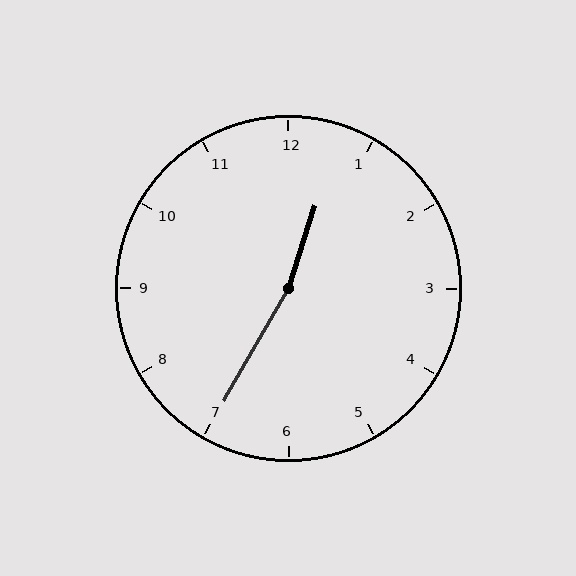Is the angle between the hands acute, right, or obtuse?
It is obtuse.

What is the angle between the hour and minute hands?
Approximately 168 degrees.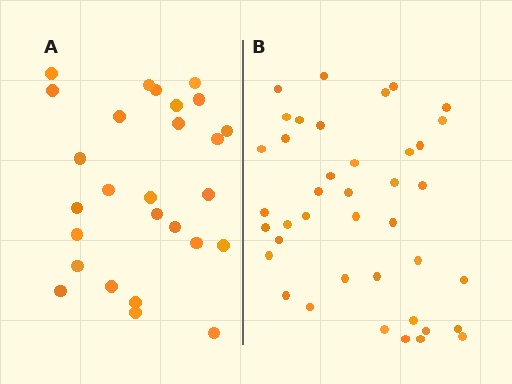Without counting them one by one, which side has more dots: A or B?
Region B (the right region) has more dots.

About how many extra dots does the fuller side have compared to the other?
Region B has approximately 15 more dots than region A.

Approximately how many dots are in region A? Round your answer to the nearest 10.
About 30 dots. (The exact count is 27, which rounds to 30.)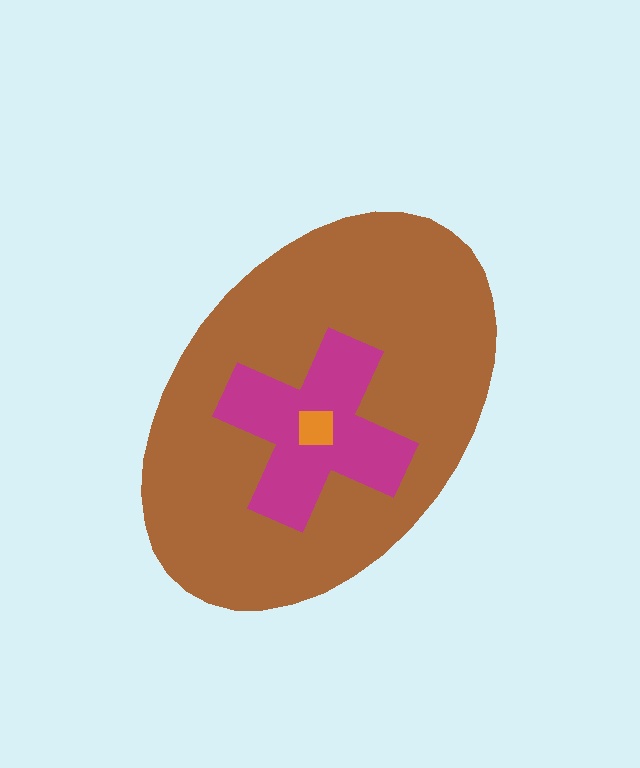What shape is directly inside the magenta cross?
The orange square.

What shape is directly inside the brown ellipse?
The magenta cross.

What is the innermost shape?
The orange square.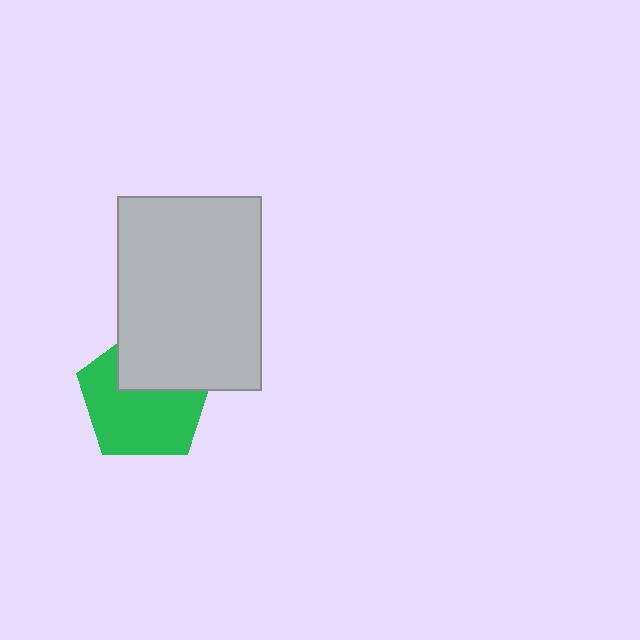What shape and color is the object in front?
The object in front is a light gray rectangle.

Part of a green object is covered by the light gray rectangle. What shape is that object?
It is a pentagon.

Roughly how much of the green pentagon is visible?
About half of it is visible (roughly 64%).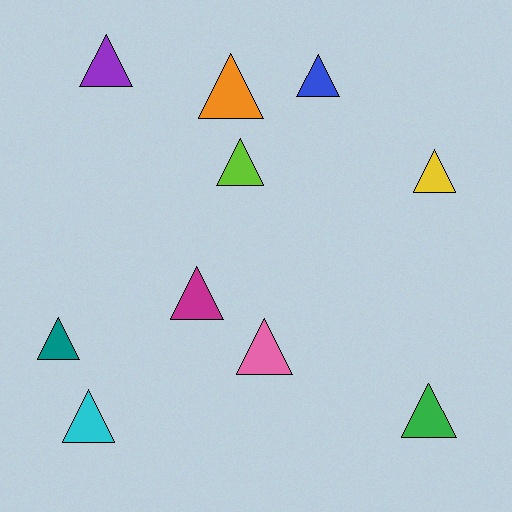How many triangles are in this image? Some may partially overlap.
There are 10 triangles.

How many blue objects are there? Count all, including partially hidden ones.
There is 1 blue object.